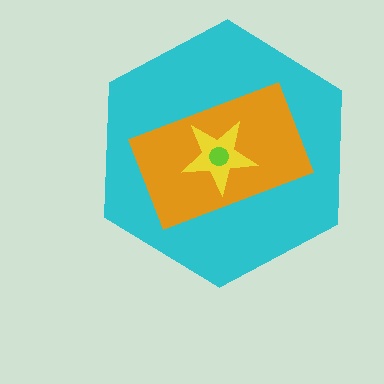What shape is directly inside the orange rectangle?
The yellow star.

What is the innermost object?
The lime circle.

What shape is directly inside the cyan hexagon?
The orange rectangle.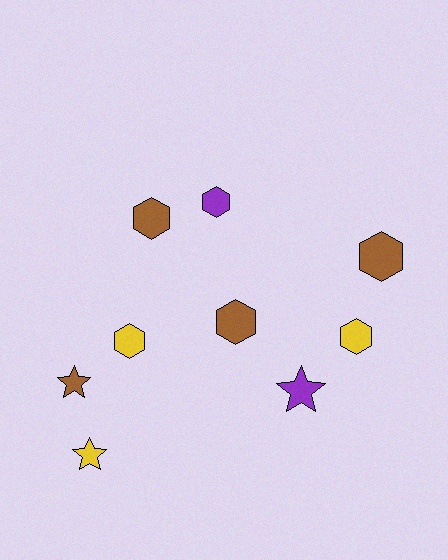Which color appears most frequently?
Brown, with 4 objects.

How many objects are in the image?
There are 9 objects.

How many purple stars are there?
There is 1 purple star.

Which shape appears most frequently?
Hexagon, with 6 objects.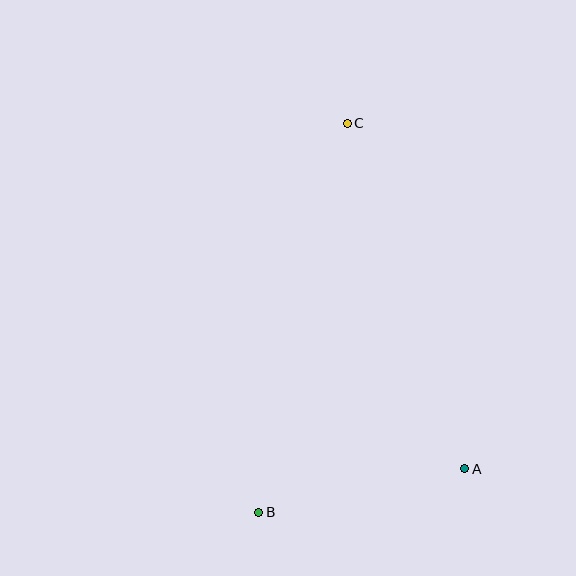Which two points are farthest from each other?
Points B and C are farthest from each other.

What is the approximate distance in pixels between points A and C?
The distance between A and C is approximately 365 pixels.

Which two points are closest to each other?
Points A and B are closest to each other.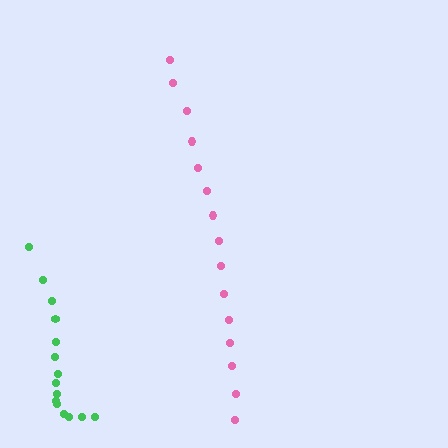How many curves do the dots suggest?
There are 2 distinct paths.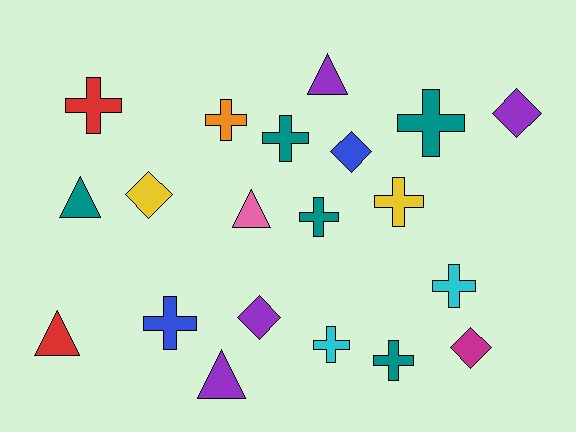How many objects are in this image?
There are 20 objects.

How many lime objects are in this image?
There are no lime objects.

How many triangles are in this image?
There are 5 triangles.